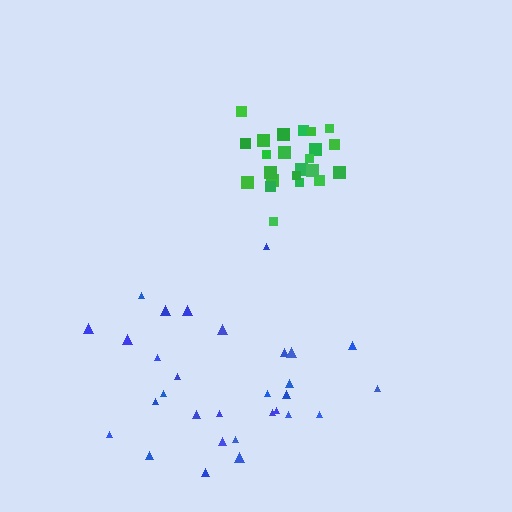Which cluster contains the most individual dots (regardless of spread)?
Blue (30).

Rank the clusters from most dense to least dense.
green, blue.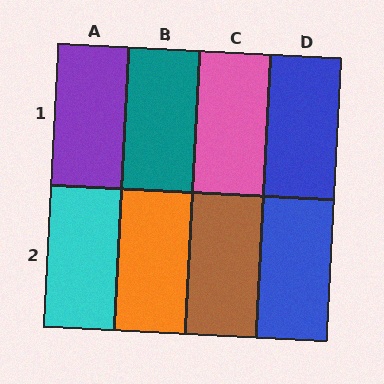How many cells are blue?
2 cells are blue.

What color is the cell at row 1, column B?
Teal.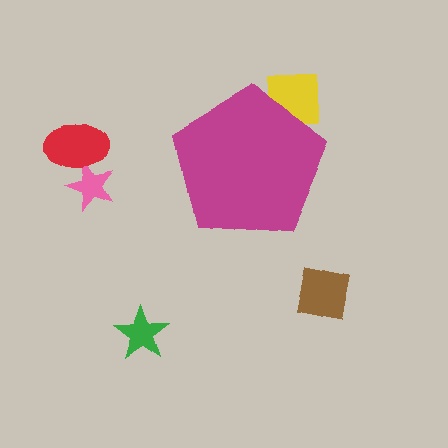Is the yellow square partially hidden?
Yes, the yellow square is partially hidden behind the magenta pentagon.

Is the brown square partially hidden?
No, the brown square is fully visible.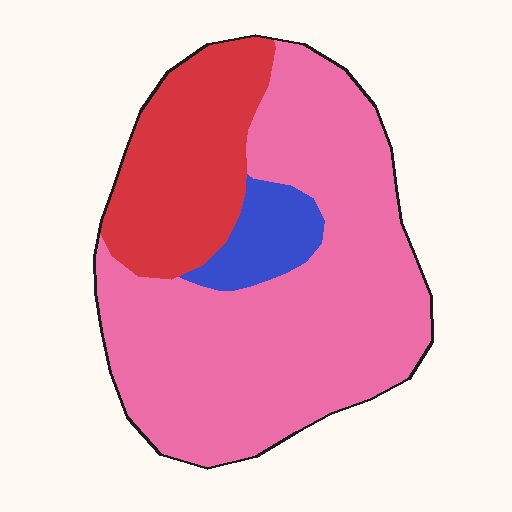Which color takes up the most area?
Pink, at roughly 65%.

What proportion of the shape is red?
Red takes up about one quarter (1/4) of the shape.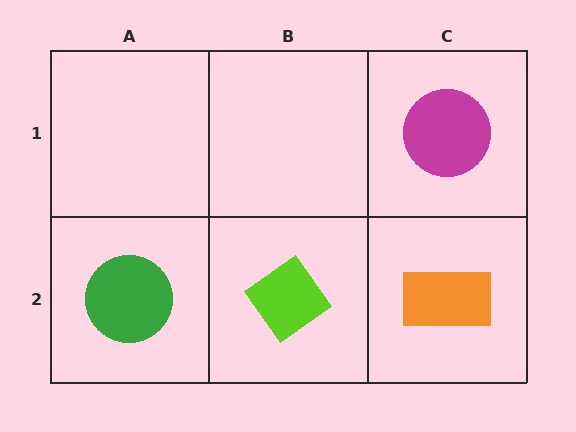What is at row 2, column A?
A green circle.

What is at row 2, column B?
A lime diamond.